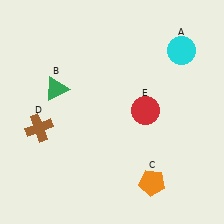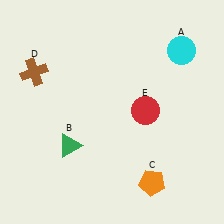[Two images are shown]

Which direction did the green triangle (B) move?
The green triangle (B) moved down.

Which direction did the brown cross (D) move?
The brown cross (D) moved up.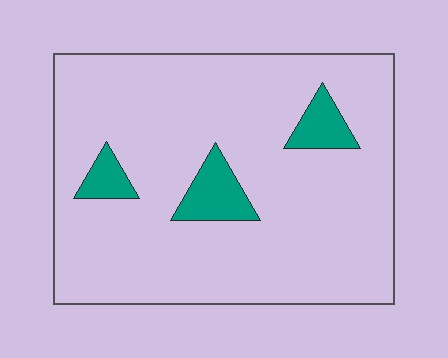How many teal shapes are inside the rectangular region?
3.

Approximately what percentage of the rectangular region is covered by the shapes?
Approximately 10%.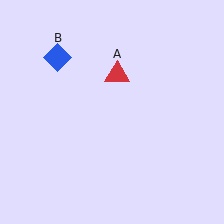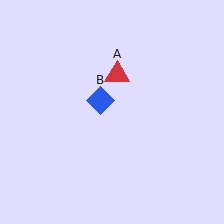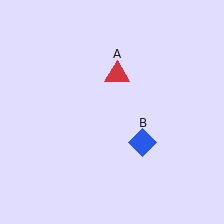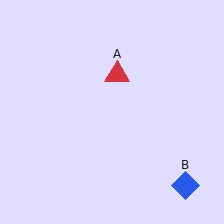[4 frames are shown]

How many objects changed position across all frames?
1 object changed position: blue diamond (object B).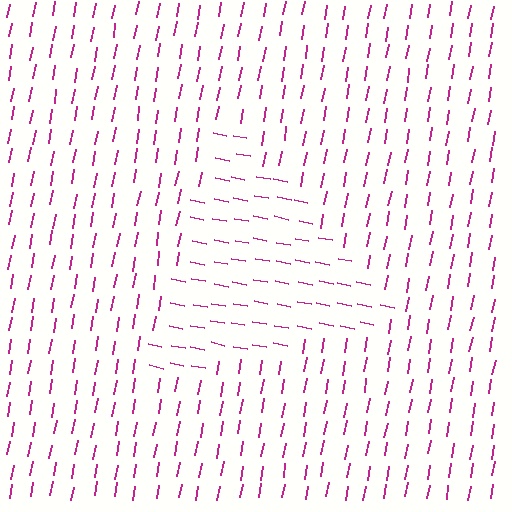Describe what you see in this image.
The image is filled with small magenta line segments. A triangle region in the image has lines oriented differently from the surrounding lines, creating a visible texture boundary.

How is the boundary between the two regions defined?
The boundary is defined purely by a change in line orientation (approximately 89 degrees difference). All lines are the same color and thickness.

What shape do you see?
I see a triangle.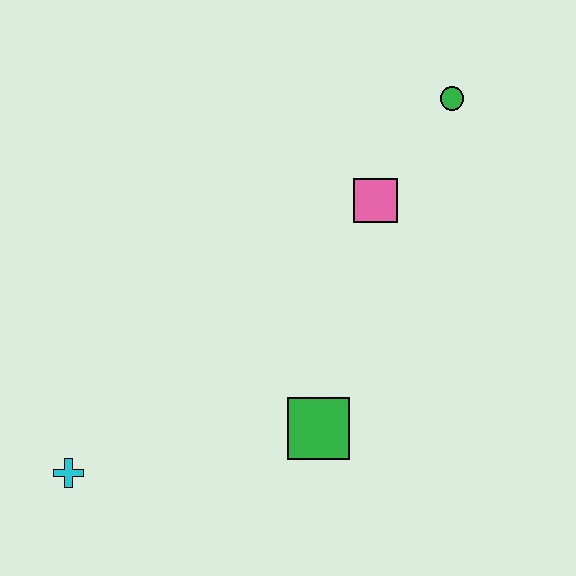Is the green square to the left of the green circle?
Yes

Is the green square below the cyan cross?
No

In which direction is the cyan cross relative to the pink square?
The cyan cross is to the left of the pink square.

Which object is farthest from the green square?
The green circle is farthest from the green square.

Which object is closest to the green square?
The pink square is closest to the green square.